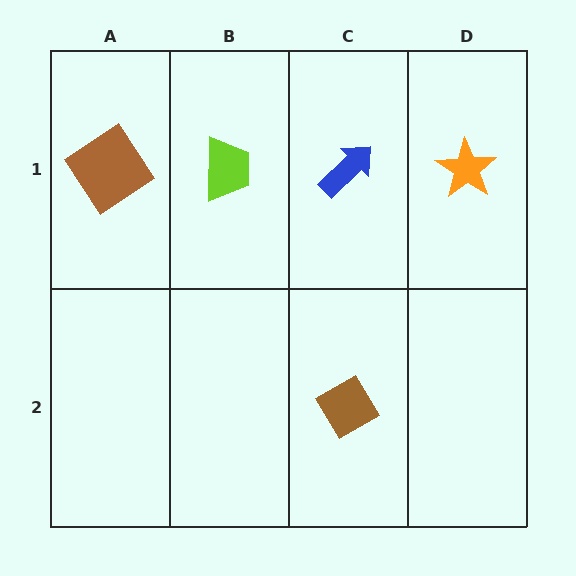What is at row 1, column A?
A brown diamond.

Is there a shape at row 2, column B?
No, that cell is empty.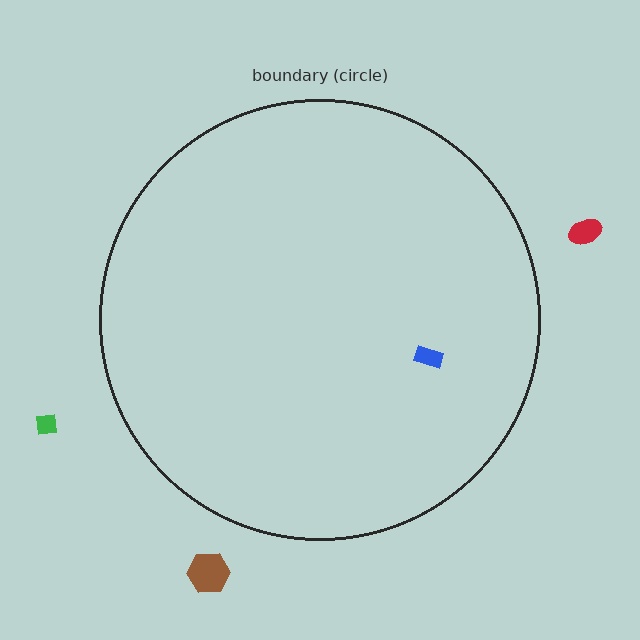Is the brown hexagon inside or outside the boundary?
Outside.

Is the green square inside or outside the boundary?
Outside.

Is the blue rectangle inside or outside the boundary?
Inside.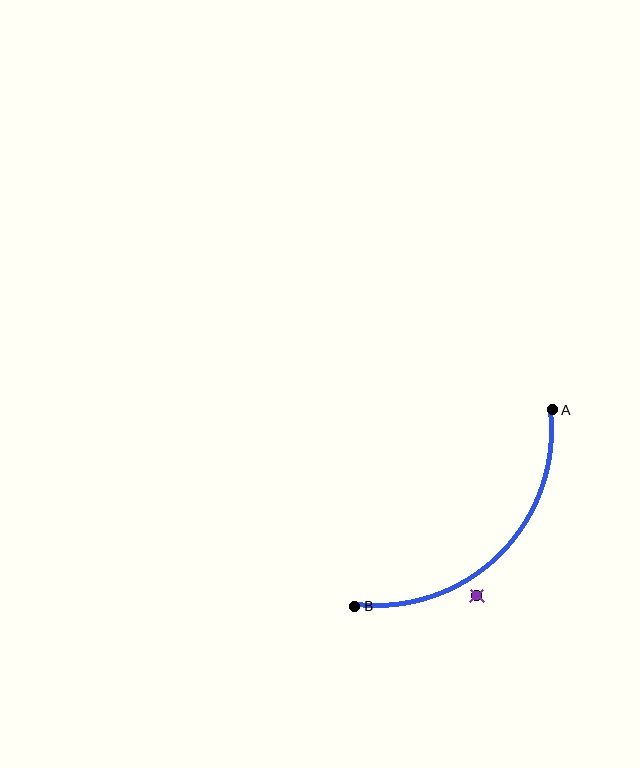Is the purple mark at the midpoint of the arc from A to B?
No — the purple mark does not lie on the arc at all. It sits slightly outside the curve.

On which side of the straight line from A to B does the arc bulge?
The arc bulges below and to the right of the straight line connecting A and B.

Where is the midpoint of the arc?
The arc midpoint is the point on the curve farthest from the straight line joining A and B. It sits below and to the right of that line.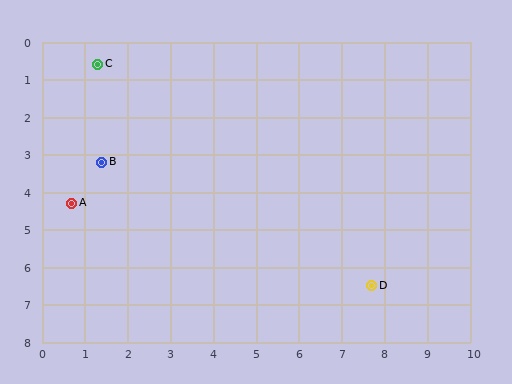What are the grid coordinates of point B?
Point B is at approximately (1.4, 3.2).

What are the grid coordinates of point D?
Point D is at approximately (7.7, 6.5).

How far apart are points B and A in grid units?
Points B and A are about 1.3 grid units apart.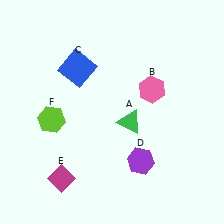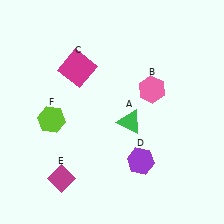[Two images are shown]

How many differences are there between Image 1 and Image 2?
There is 1 difference between the two images.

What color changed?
The square (C) changed from blue in Image 1 to magenta in Image 2.